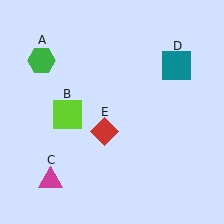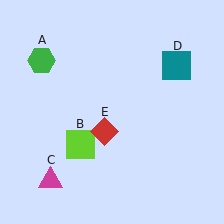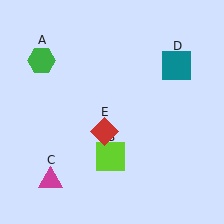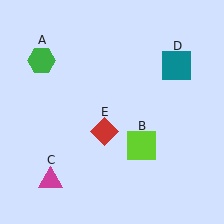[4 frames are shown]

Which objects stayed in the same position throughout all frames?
Green hexagon (object A) and magenta triangle (object C) and teal square (object D) and red diamond (object E) remained stationary.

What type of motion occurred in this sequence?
The lime square (object B) rotated counterclockwise around the center of the scene.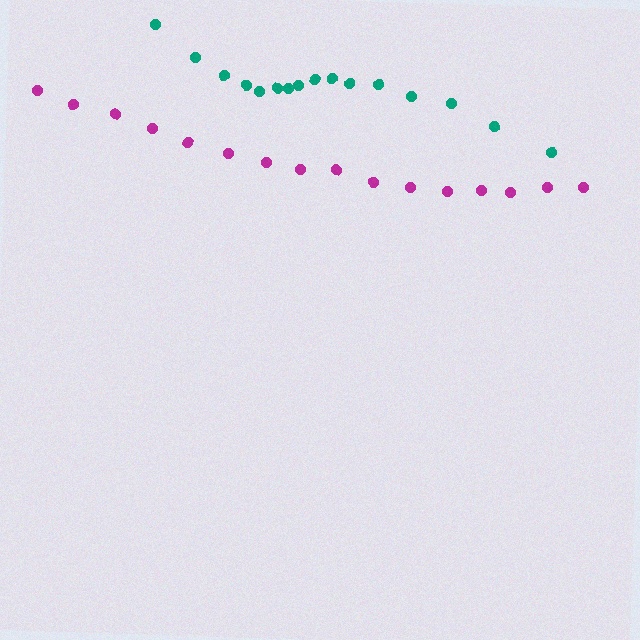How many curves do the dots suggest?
There are 2 distinct paths.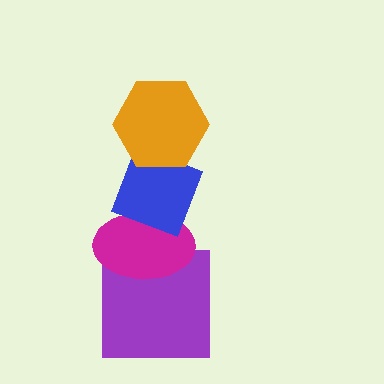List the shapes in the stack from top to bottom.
From top to bottom: the orange hexagon, the blue diamond, the magenta ellipse, the purple square.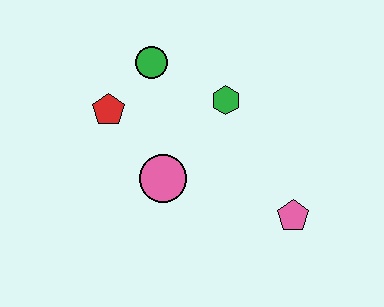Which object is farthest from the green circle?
The pink pentagon is farthest from the green circle.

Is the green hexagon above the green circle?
No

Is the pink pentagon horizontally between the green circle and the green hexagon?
No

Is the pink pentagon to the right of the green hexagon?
Yes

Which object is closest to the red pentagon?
The green circle is closest to the red pentagon.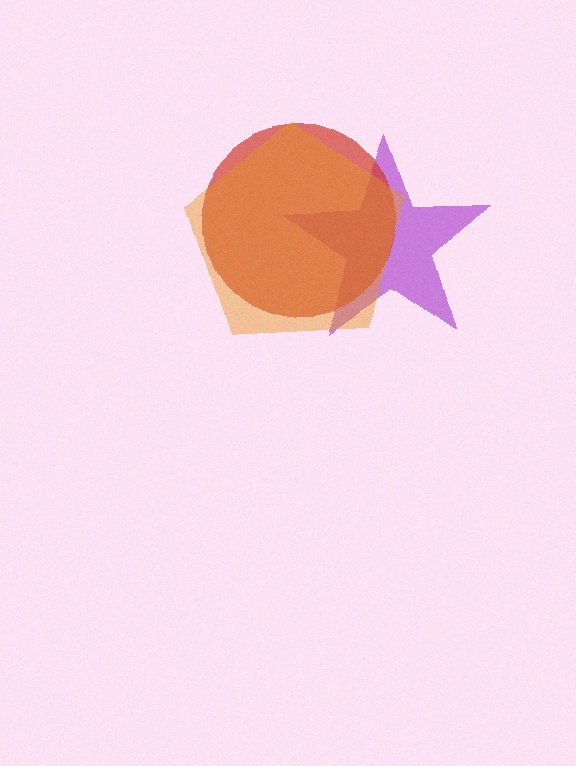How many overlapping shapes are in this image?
There are 3 overlapping shapes in the image.